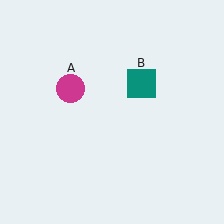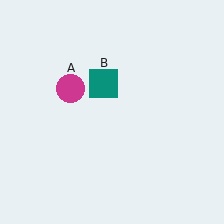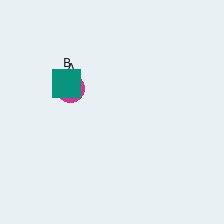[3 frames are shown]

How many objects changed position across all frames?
1 object changed position: teal square (object B).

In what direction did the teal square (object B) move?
The teal square (object B) moved left.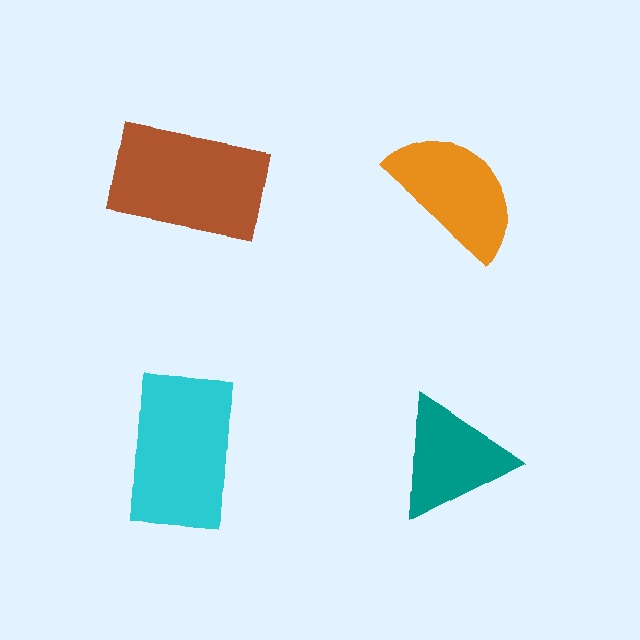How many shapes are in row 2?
2 shapes.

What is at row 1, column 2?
An orange semicircle.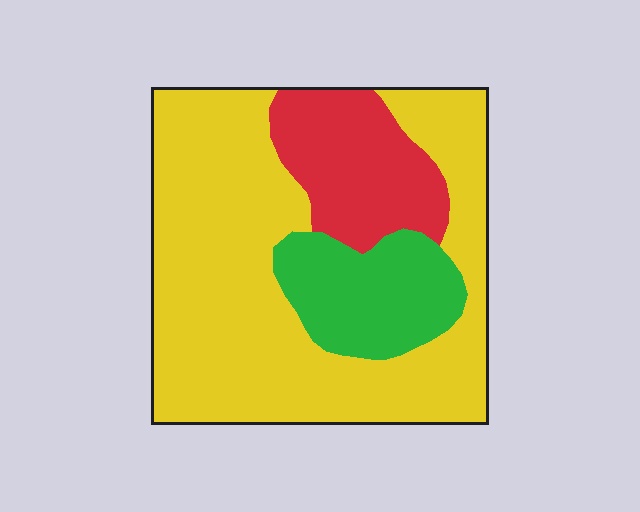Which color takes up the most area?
Yellow, at roughly 65%.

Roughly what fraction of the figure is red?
Red takes up about one sixth (1/6) of the figure.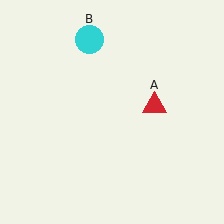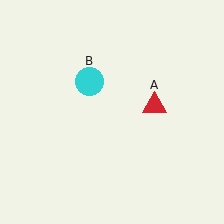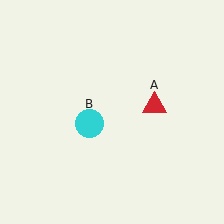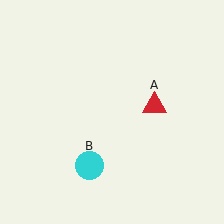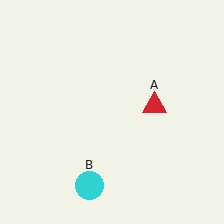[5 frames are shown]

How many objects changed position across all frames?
1 object changed position: cyan circle (object B).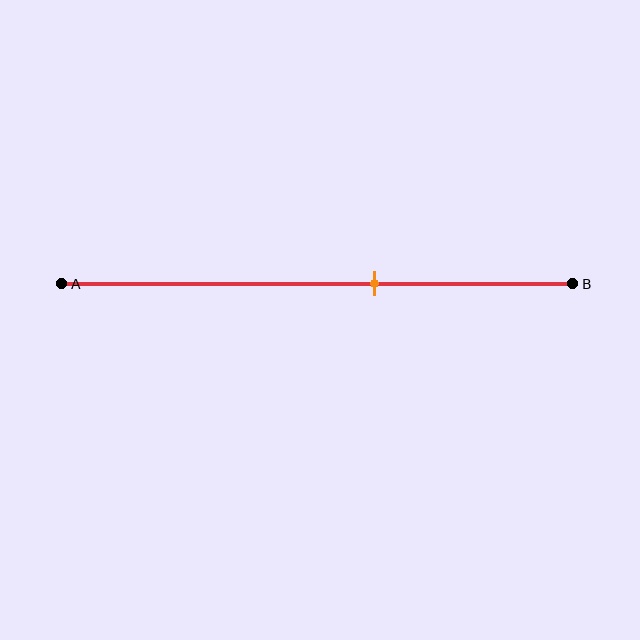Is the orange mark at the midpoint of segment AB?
No, the mark is at about 60% from A, not at the 50% midpoint.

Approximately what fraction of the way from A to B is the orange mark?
The orange mark is approximately 60% of the way from A to B.